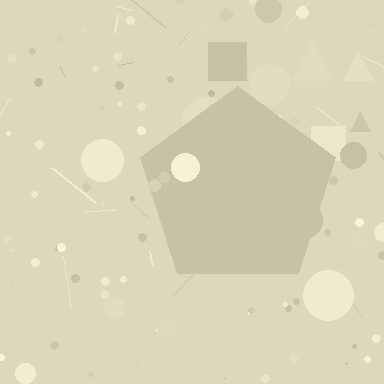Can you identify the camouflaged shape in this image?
The camouflaged shape is a pentagon.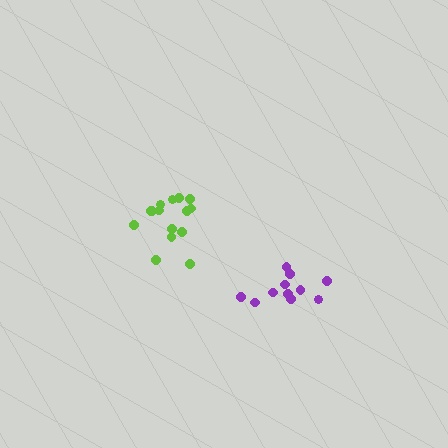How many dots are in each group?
Group 1: 15 dots, Group 2: 11 dots (26 total).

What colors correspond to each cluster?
The clusters are colored: lime, purple.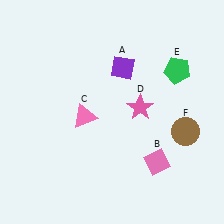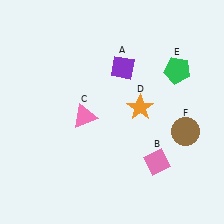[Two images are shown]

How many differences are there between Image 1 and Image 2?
There is 1 difference between the two images.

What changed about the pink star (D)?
In Image 1, D is pink. In Image 2, it changed to orange.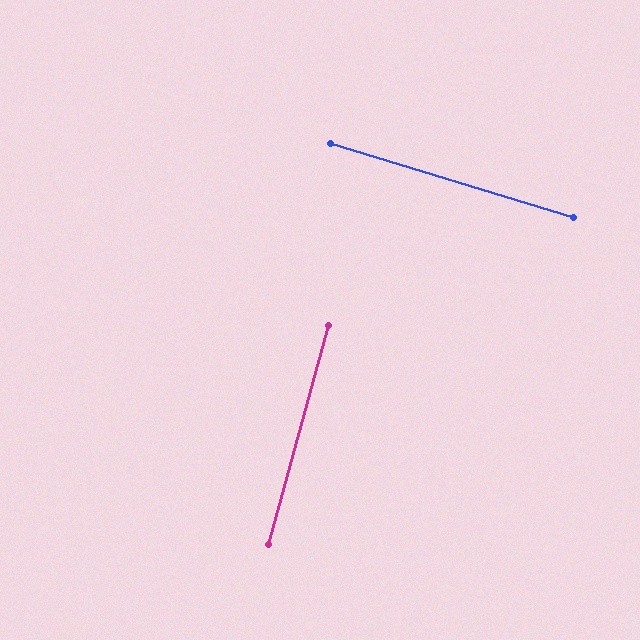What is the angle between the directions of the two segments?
Approximately 88 degrees.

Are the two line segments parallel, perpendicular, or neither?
Perpendicular — they meet at approximately 88°.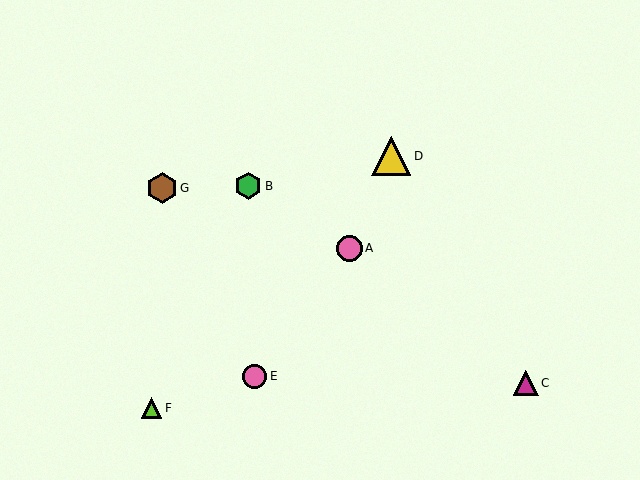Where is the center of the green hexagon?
The center of the green hexagon is at (248, 186).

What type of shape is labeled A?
Shape A is a pink circle.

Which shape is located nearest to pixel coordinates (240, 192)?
The green hexagon (labeled B) at (248, 186) is nearest to that location.